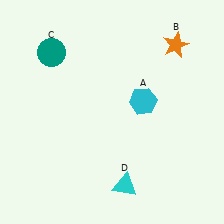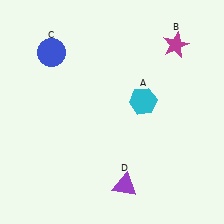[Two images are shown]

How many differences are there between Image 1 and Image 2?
There are 3 differences between the two images.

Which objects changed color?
B changed from orange to magenta. C changed from teal to blue. D changed from cyan to purple.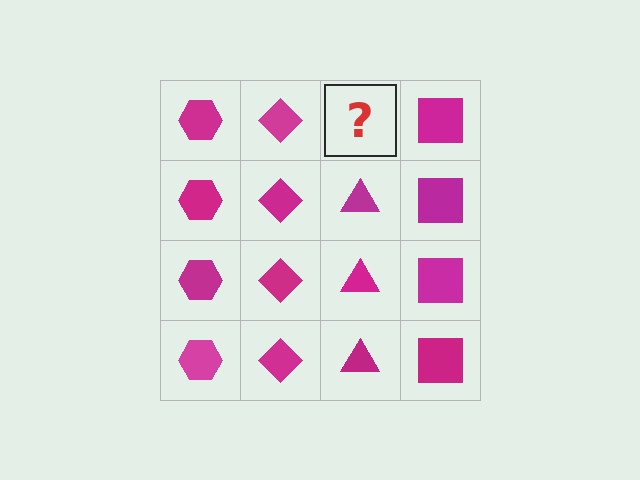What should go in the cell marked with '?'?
The missing cell should contain a magenta triangle.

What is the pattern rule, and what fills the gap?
The rule is that each column has a consistent shape. The gap should be filled with a magenta triangle.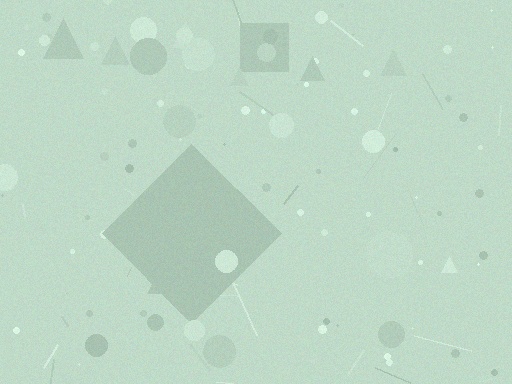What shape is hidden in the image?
A diamond is hidden in the image.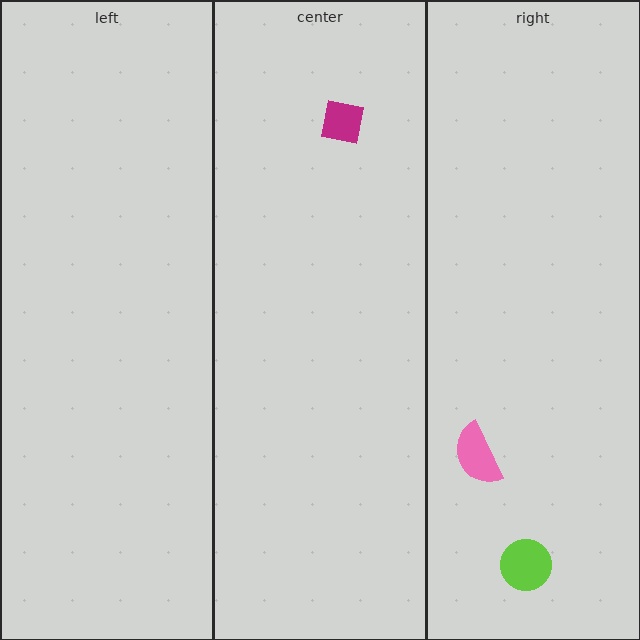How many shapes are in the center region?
1.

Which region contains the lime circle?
The right region.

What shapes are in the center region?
The magenta square.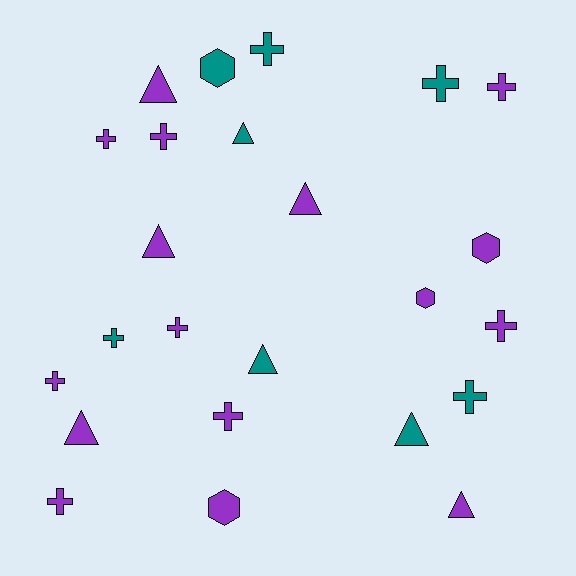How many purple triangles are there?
There are 5 purple triangles.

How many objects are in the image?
There are 24 objects.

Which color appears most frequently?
Purple, with 16 objects.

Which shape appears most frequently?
Cross, with 12 objects.